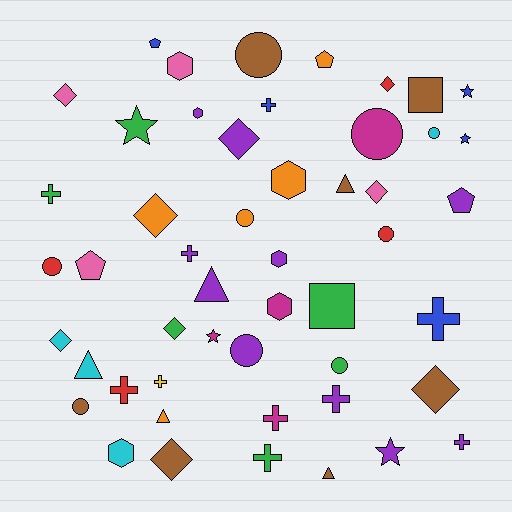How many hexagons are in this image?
There are 6 hexagons.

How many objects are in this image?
There are 50 objects.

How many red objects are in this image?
There are 4 red objects.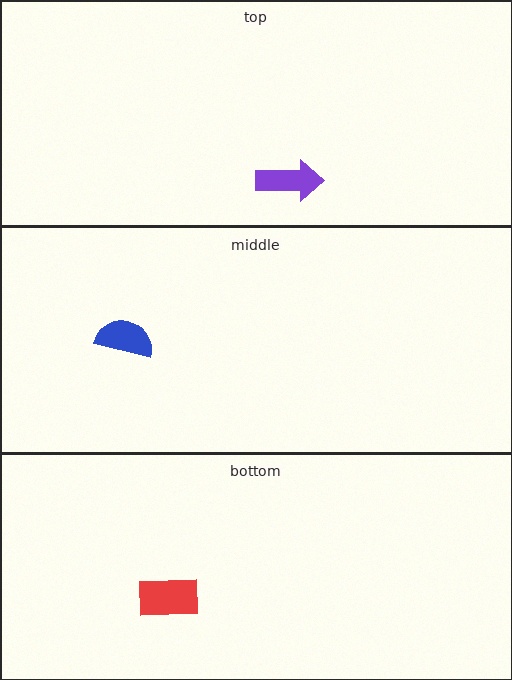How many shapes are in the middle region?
1.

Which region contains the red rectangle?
The bottom region.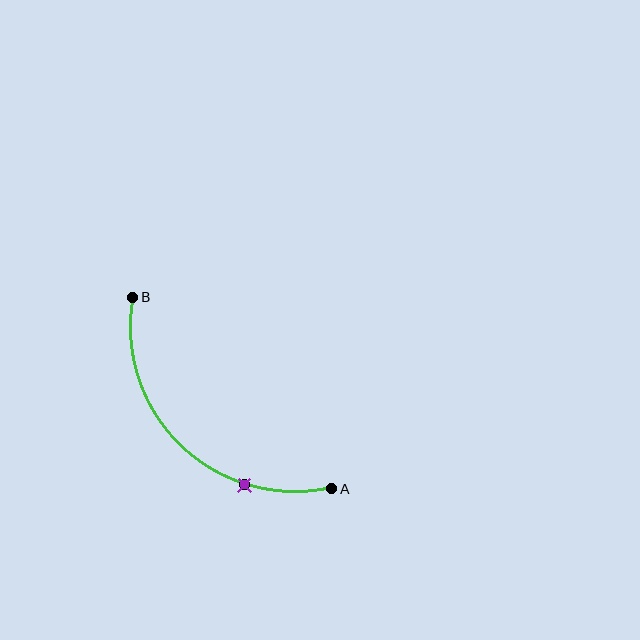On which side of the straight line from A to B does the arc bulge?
The arc bulges below and to the left of the straight line connecting A and B.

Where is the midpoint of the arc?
The arc midpoint is the point on the curve farthest from the straight line joining A and B. It sits below and to the left of that line.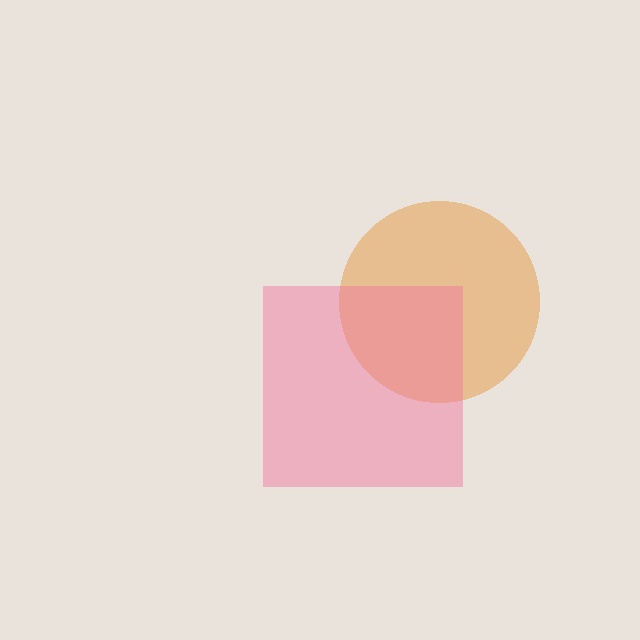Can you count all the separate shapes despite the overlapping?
Yes, there are 2 separate shapes.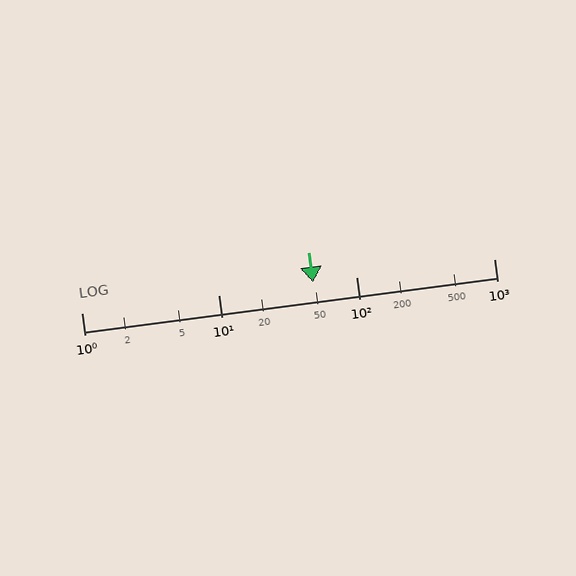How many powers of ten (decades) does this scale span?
The scale spans 3 decades, from 1 to 1000.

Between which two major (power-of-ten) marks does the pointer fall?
The pointer is between 10 and 100.